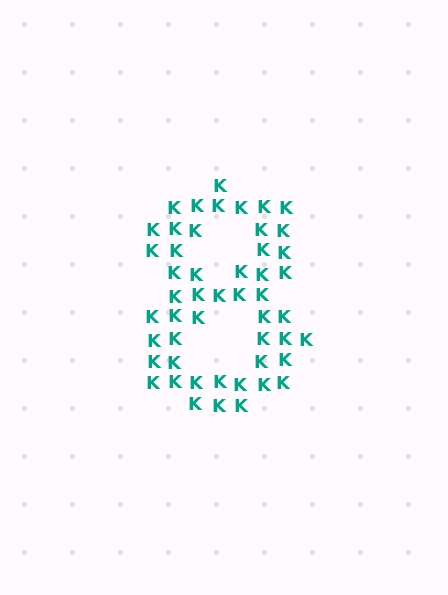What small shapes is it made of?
It is made of small letter K's.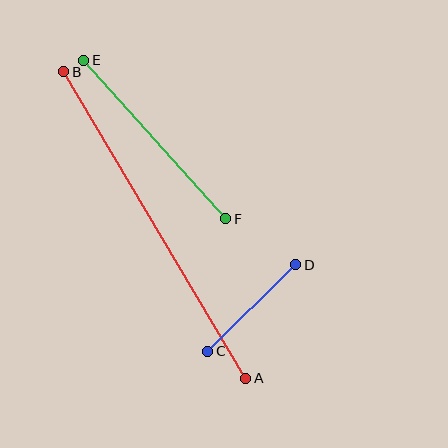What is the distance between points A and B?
The distance is approximately 356 pixels.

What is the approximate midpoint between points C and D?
The midpoint is at approximately (252, 308) pixels.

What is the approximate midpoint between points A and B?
The midpoint is at approximately (155, 225) pixels.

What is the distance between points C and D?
The distance is approximately 123 pixels.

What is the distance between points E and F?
The distance is approximately 213 pixels.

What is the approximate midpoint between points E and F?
The midpoint is at approximately (155, 140) pixels.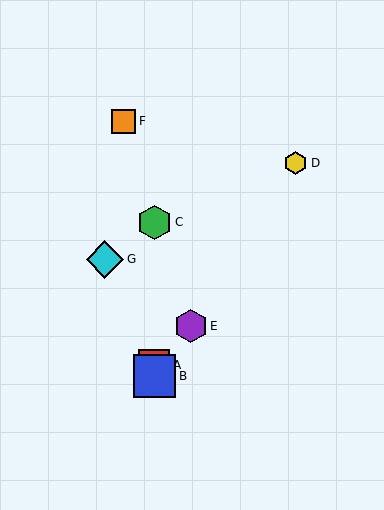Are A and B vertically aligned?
Yes, both are at x≈154.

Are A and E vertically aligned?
No, A is at x≈154 and E is at x≈191.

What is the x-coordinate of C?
Object C is at x≈154.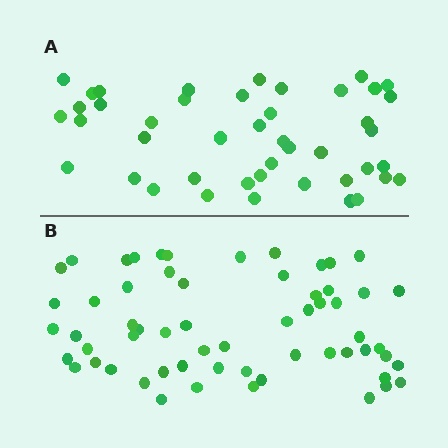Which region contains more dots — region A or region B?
Region B (the bottom region) has more dots.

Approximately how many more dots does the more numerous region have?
Region B has approximately 15 more dots than region A.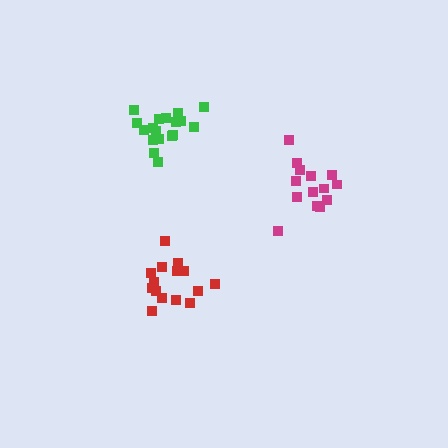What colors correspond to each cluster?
The clusters are colored: red, magenta, green.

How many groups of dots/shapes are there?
There are 3 groups.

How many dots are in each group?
Group 1: 15 dots, Group 2: 14 dots, Group 3: 18 dots (47 total).